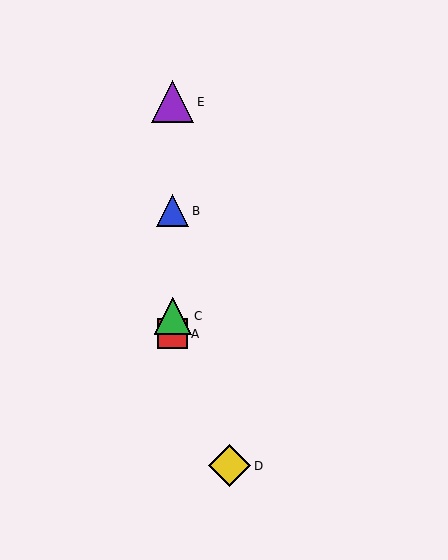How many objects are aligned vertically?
4 objects (A, B, C, E) are aligned vertically.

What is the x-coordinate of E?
Object E is at x≈173.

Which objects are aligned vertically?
Objects A, B, C, E are aligned vertically.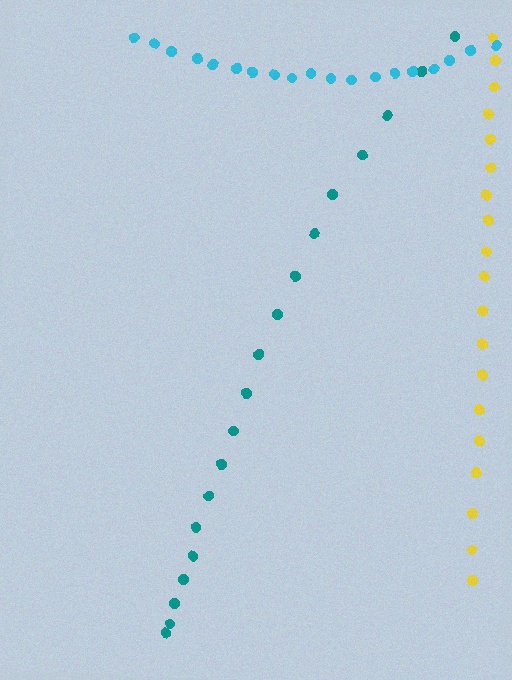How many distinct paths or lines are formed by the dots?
There are 3 distinct paths.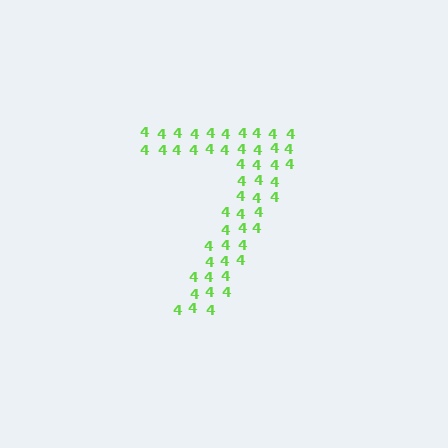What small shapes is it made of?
It is made of small digit 4's.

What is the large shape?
The large shape is the digit 7.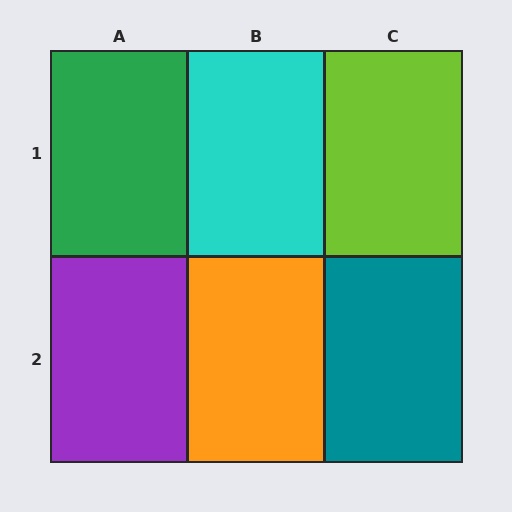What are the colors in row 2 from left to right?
Purple, orange, teal.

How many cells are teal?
1 cell is teal.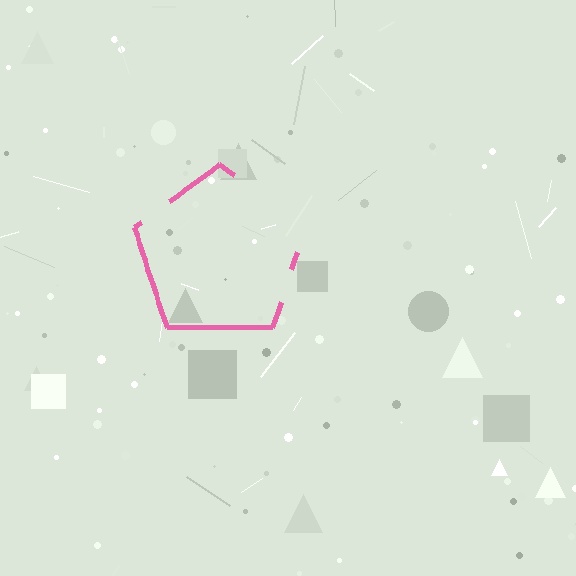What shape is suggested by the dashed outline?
The dashed outline suggests a pentagon.